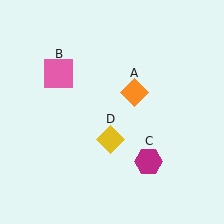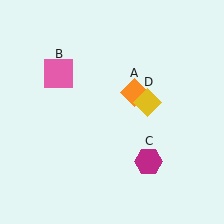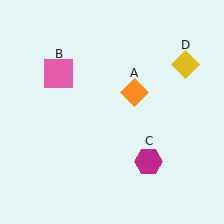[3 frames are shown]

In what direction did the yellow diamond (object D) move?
The yellow diamond (object D) moved up and to the right.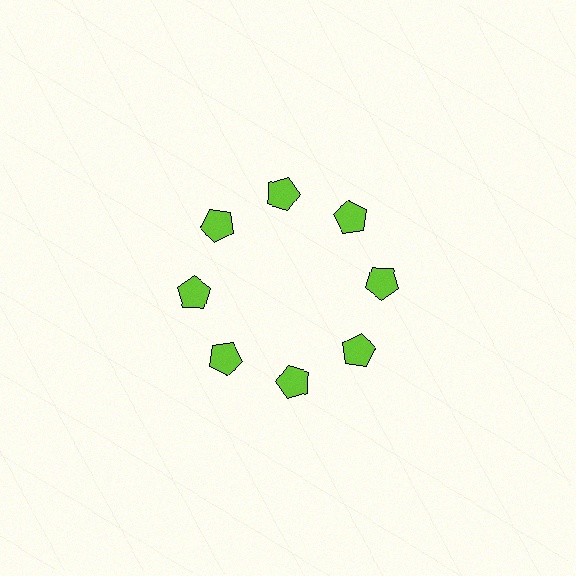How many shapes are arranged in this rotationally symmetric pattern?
There are 8 shapes, arranged in 8 groups of 1.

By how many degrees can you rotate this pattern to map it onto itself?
The pattern maps onto itself every 45 degrees of rotation.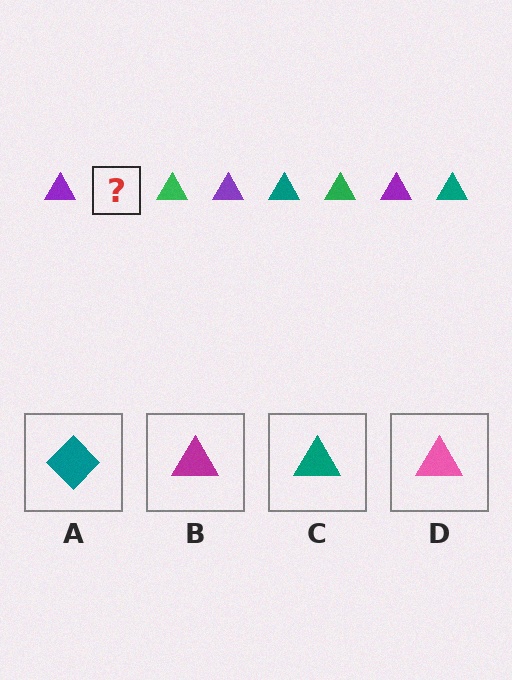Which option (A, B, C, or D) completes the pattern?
C.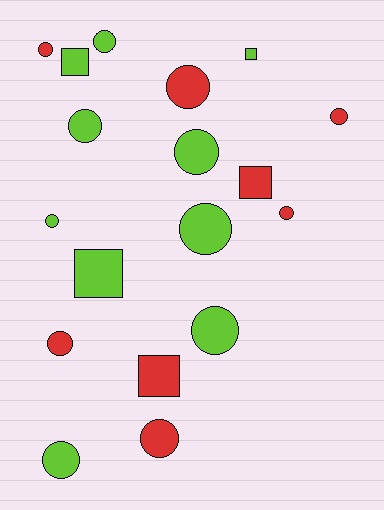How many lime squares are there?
There are 3 lime squares.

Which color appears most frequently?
Lime, with 10 objects.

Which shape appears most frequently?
Circle, with 13 objects.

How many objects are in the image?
There are 18 objects.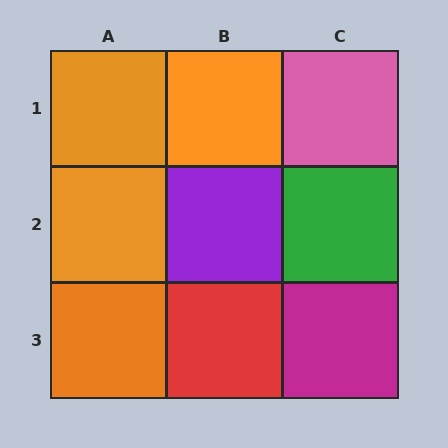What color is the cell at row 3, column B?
Red.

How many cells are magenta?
1 cell is magenta.